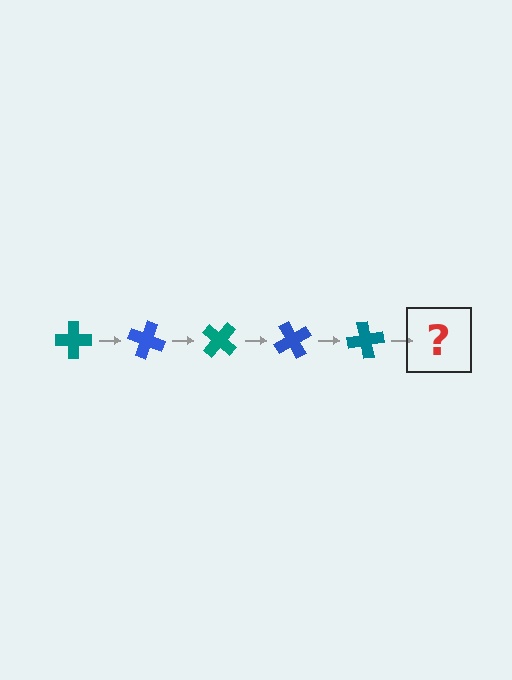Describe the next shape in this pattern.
It should be a blue cross, rotated 100 degrees from the start.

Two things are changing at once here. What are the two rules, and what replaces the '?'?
The two rules are that it rotates 20 degrees each step and the color cycles through teal and blue. The '?' should be a blue cross, rotated 100 degrees from the start.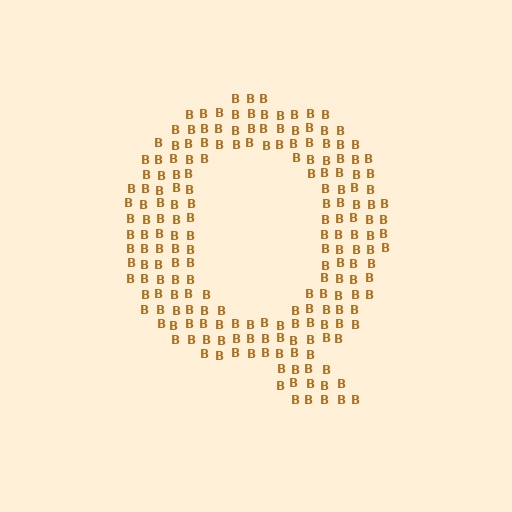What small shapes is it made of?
It is made of small letter B's.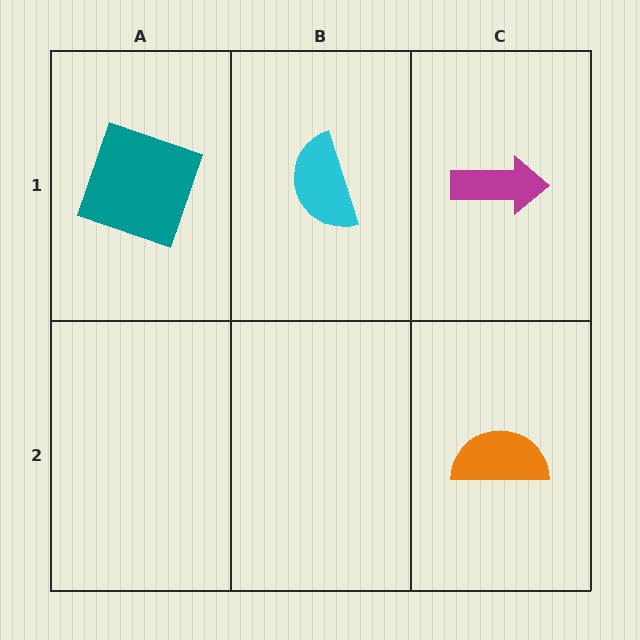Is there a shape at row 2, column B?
No, that cell is empty.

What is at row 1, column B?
A cyan semicircle.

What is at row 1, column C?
A magenta arrow.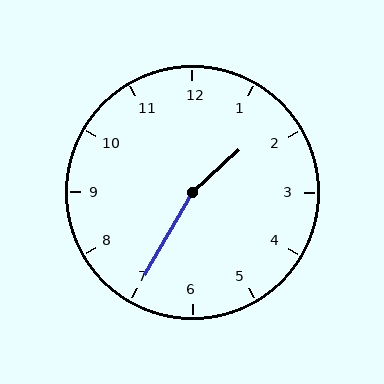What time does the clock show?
1:35.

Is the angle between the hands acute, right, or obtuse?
It is obtuse.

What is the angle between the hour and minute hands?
Approximately 162 degrees.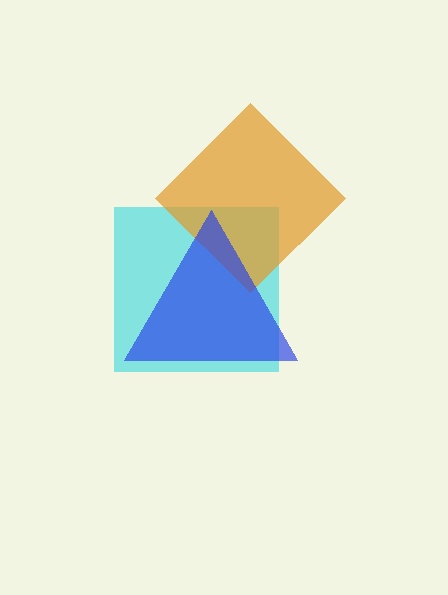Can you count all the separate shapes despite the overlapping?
Yes, there are 3 separate shapes.